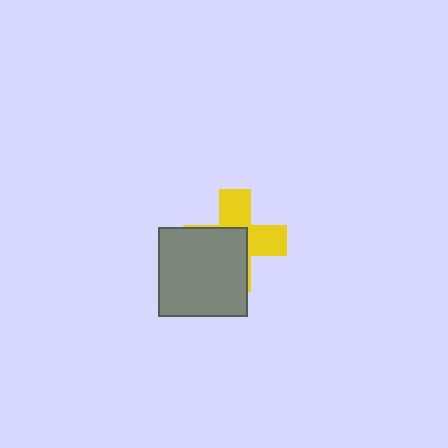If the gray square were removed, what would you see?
You would see the complete yellow cross.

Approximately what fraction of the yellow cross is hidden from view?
Roughly 52% of the yellow cross is hidden behind the gray square.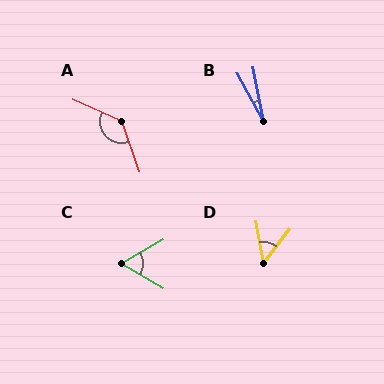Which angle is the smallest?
B, at approximately 18 degrees.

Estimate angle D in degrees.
Approximately 48 degrees.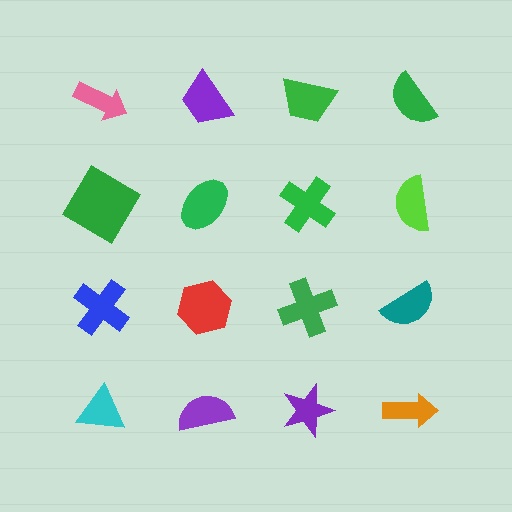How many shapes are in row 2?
4 shapes.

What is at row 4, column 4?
An orange arrow.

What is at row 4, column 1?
A cyan triangle.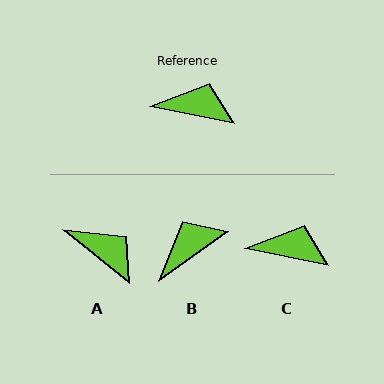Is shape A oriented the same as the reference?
No, it is off by about 27 degrees.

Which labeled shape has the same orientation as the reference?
C.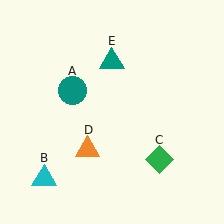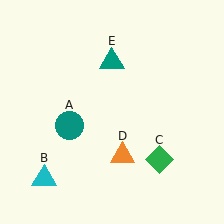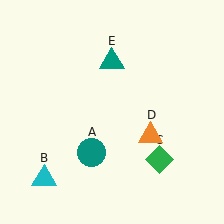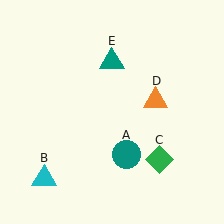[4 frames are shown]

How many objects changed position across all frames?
2 objects changed position: teal circle (object A), orange triangle (object D).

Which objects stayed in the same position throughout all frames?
Cyan triangle (object B) and green diamond (object C) and teal triangle (object E) remained stationary.